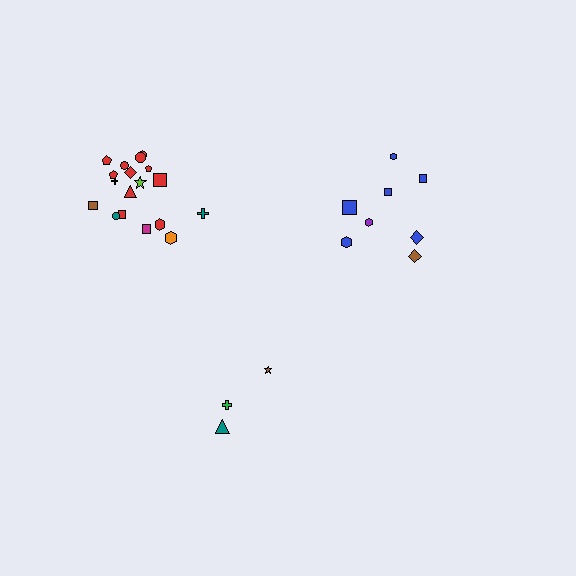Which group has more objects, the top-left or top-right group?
The top-left group.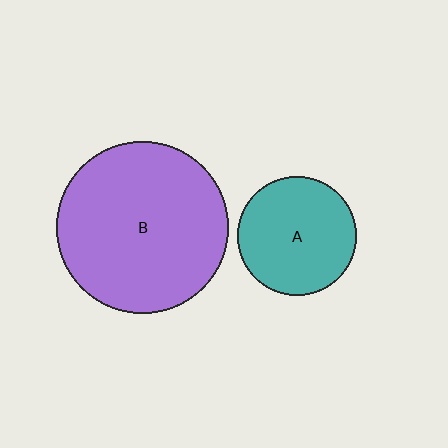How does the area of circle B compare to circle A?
Approximately 2.1 times.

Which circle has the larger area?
Circle B (purple).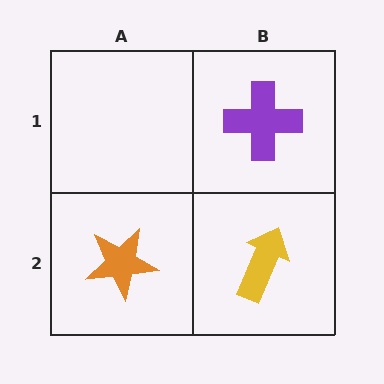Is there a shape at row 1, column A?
No, that cell is empty.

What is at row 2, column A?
An orange star.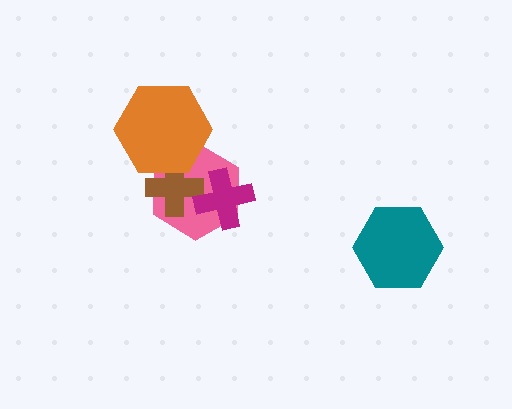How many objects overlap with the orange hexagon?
2 objects overlap with the orange hexagon.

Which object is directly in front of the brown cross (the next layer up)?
The magenta cross is directly in front of the brown cross.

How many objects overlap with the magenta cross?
2 objects overlap with the magenta cross.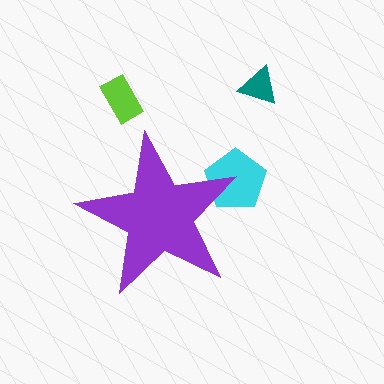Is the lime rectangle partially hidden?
No, the lime rectangle is fully visible.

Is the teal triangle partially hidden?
No, the teal triangle is fully visible.